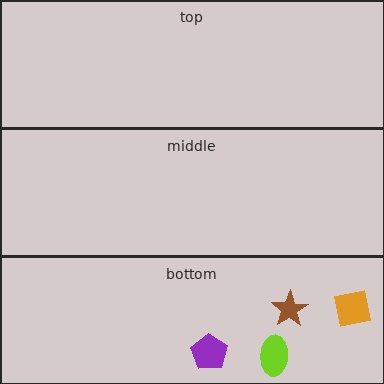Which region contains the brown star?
The bottom region.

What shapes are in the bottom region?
The orange square, the purple pentagon, the lime ellipse, the brown star.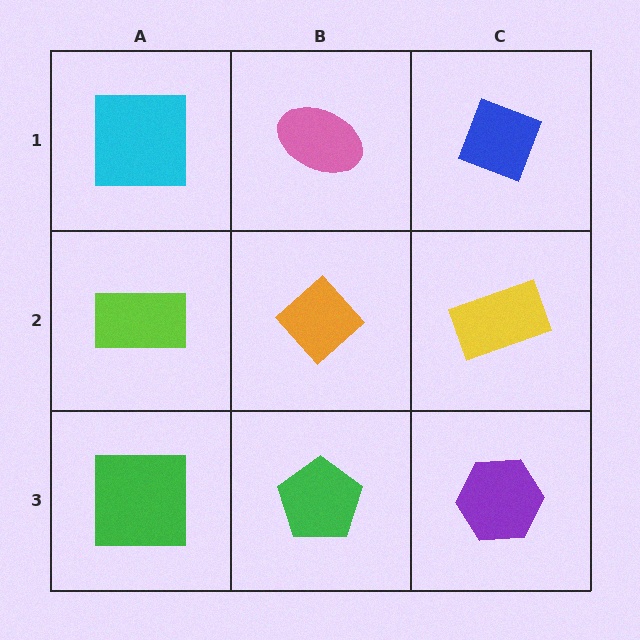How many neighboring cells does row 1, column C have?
2.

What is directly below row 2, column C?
A purple hexagon.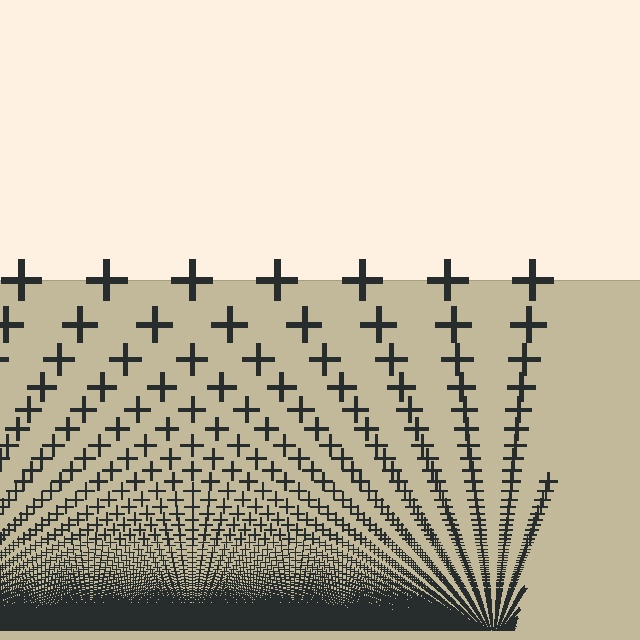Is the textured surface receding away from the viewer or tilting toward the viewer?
The surface appears to tilt toward the viewer. Texture elements get larger and sparser toward the top.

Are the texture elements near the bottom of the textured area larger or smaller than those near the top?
Smaller. The gradient is inverted — elements near the bottom are smaller and denser.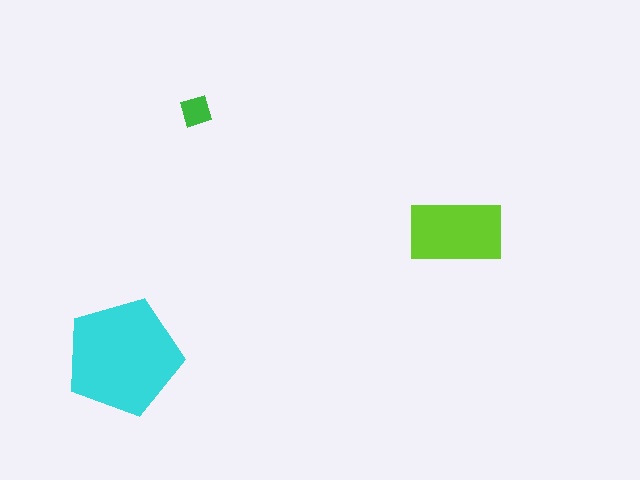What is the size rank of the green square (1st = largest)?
3rd.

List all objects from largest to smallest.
The cyan pentagon, the lime rectangle, the green square.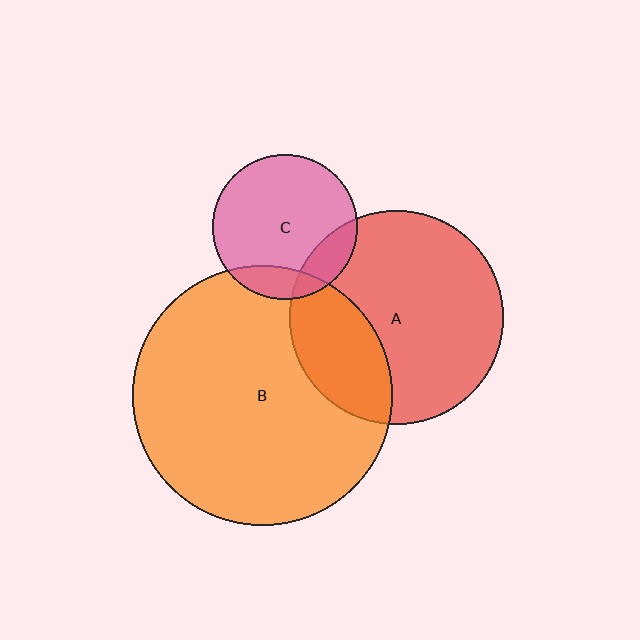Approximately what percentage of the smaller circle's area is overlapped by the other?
Approximately 30%.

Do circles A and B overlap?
Yes.